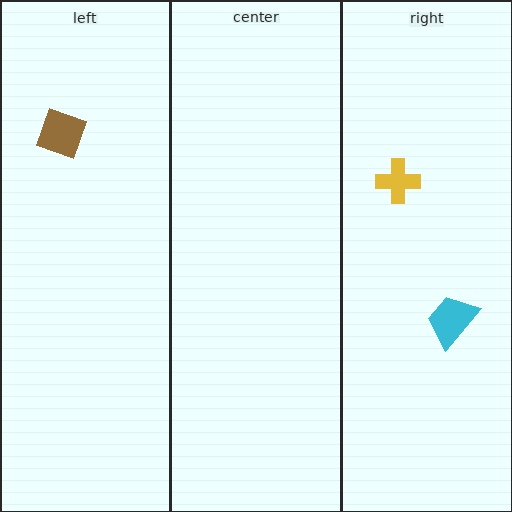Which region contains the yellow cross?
The right region.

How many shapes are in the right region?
2.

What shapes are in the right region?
The yellow cross, the cyan trapezoid.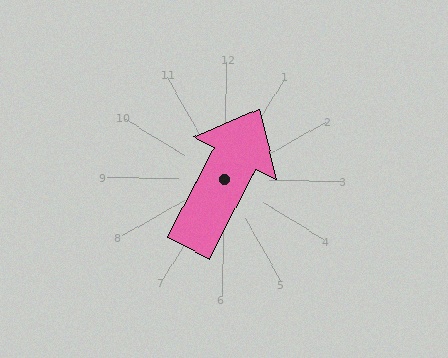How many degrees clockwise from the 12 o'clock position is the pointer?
Approximately 26 degrees.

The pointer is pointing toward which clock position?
Roughly 1 o'clock.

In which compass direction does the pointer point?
Northeast.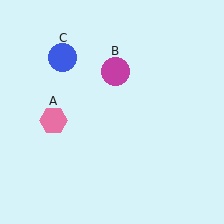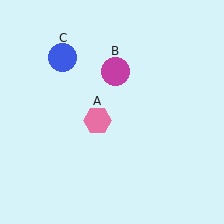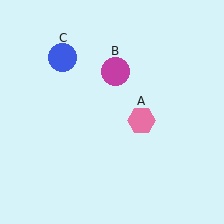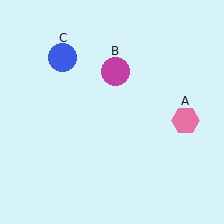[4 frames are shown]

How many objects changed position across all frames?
1 object changed position: pink hexagon (object A).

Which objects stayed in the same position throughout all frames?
Magenta circle (object B) and blue circle (object C) remained stationary.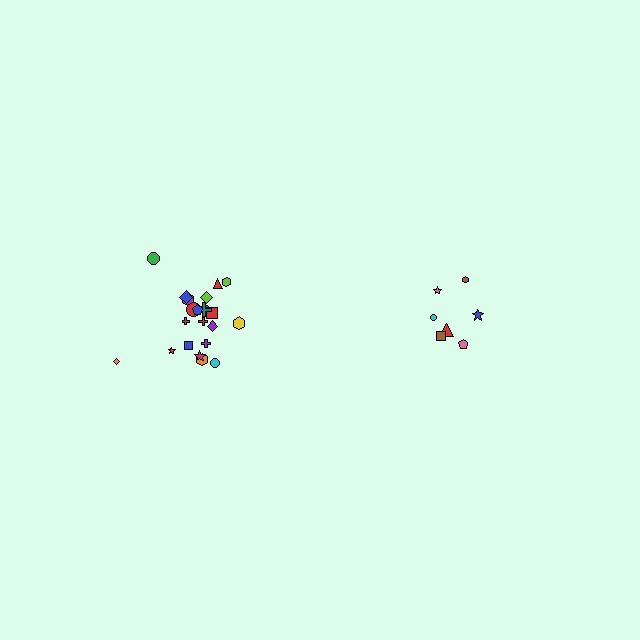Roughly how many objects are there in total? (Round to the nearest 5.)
Roughly 30 objects in total.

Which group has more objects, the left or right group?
The left group.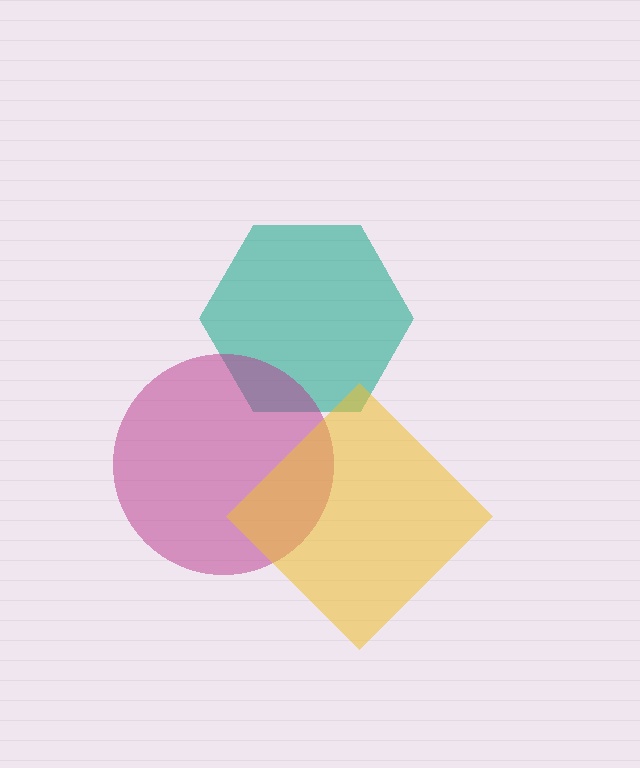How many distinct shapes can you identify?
There are 3 distinct shapes: a teal hexagon, a magenta circle, a yellow diamond.